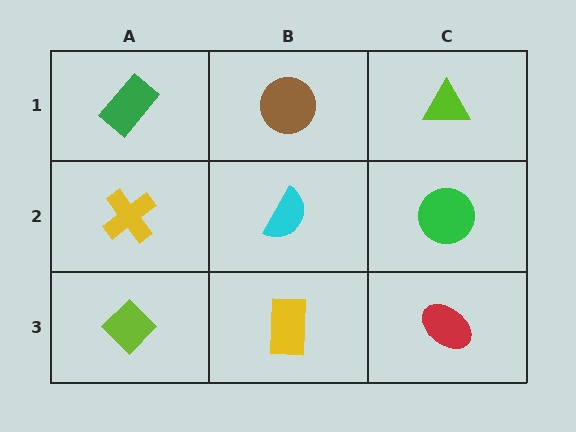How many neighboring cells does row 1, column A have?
2.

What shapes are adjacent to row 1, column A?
A yellow cross (row 2, column A), a brown circle (row 1, column B).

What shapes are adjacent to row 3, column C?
A green circle (row 2, column C), a yellow rectangle (row 3, column B).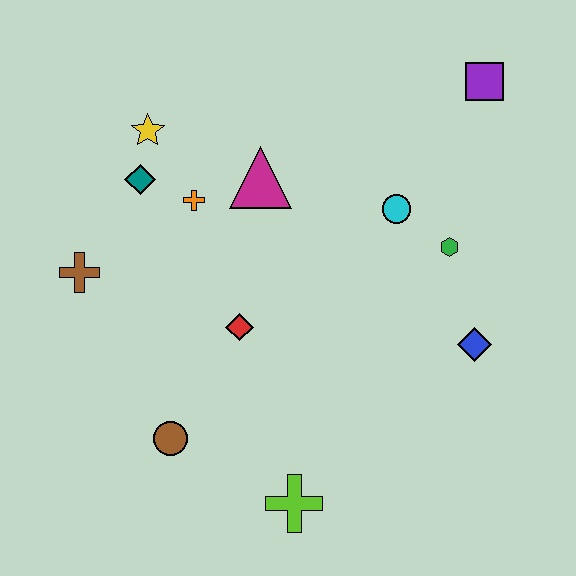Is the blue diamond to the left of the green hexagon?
No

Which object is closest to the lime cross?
The brown circle is closest to the lime cross.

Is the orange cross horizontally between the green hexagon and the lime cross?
No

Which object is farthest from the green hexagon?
The brown cross is farthest from the green hexagon.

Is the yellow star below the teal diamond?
No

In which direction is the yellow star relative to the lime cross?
The yellow star is above the lime cross.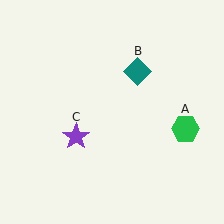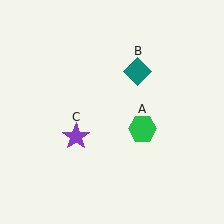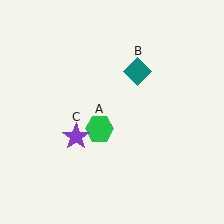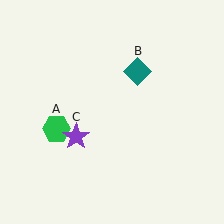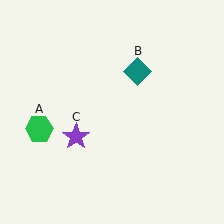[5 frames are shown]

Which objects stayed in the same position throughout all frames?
Teal diamond (object B) and purple star (object C) remained stationary.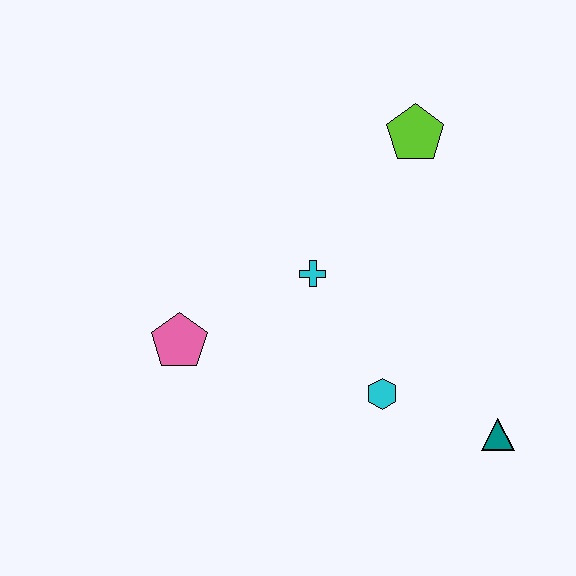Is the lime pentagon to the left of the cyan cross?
No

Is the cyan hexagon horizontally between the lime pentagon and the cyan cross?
Yes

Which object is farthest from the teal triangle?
The pink pentagon is farthest from the teal triangle.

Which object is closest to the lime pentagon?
The cyan cross is closest to the lime pentagon.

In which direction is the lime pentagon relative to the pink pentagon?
The lime pentagon is to the right of the pink pentagon.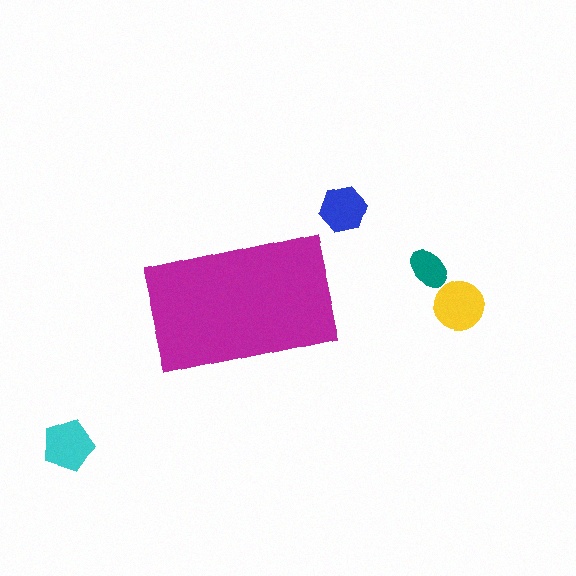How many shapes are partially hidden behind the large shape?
0 shapes are partially hidden.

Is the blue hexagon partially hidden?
No, the blue hexagon is fully visible.